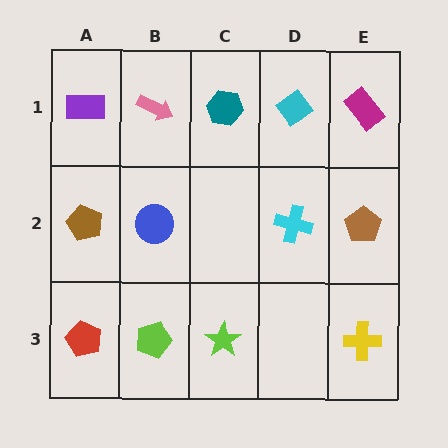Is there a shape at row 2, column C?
No, that cell is empty.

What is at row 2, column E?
A brown pentagon.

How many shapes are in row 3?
4 shapes.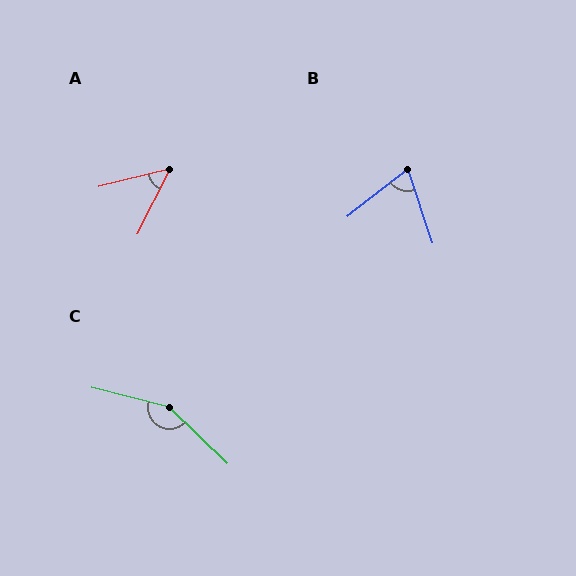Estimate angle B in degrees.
Approximately 70 degrees.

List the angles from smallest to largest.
A (50°), B (70°), C (150°).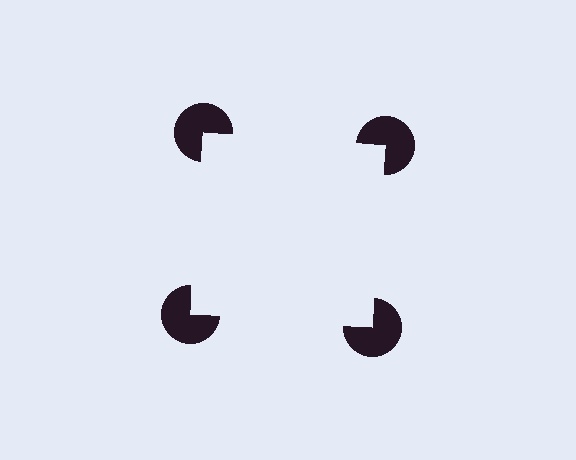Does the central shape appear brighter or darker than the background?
It typically appears slightly brighter than the background, even though no actual brightness change is drawn.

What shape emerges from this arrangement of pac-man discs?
An illusory square — its edges are inferred from the aligned wedge cuts in the pac-man discs, not physically drawn.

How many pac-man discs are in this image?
There are 4 — one at each vertex of the illusory square.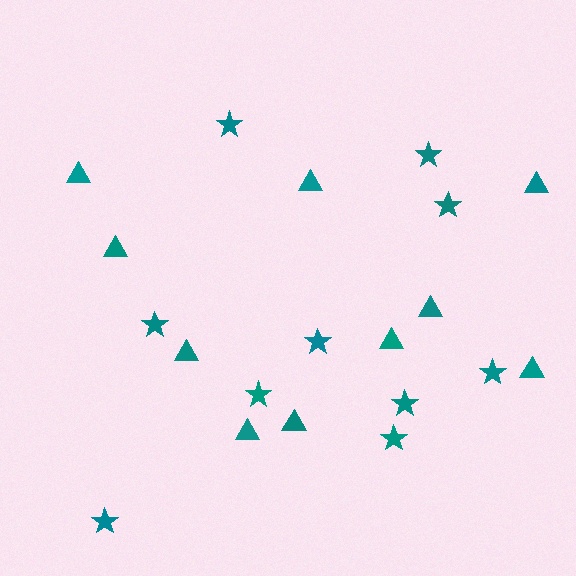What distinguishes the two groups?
There are 2 groups: one group of triangles (10) and one group of stars (10).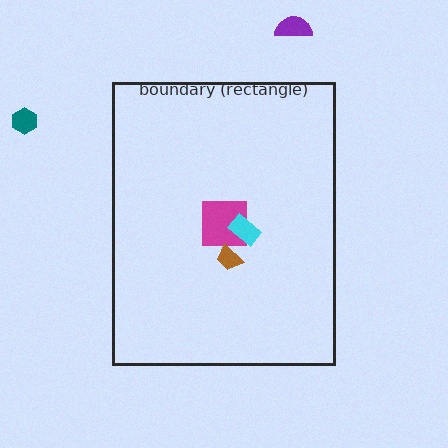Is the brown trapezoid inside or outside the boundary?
Inside.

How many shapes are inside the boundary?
4 inside, 2 outside.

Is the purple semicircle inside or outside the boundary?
Outside.